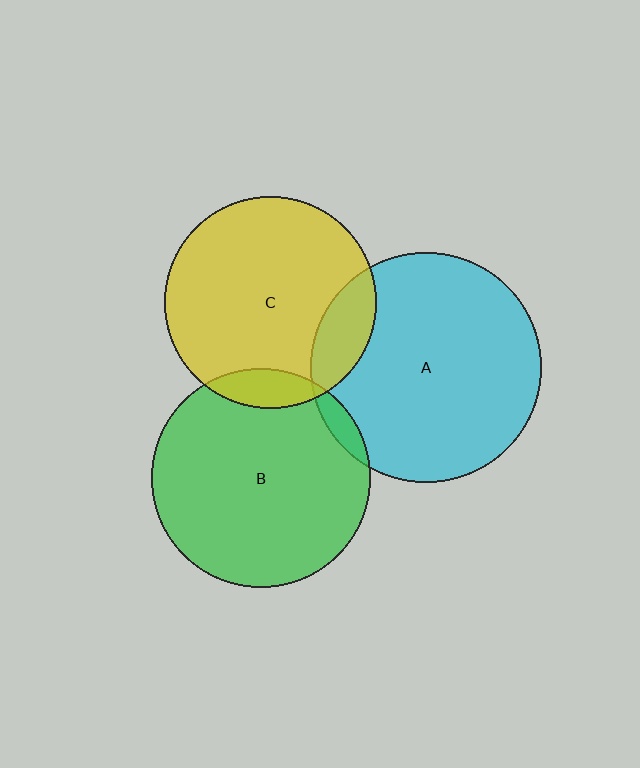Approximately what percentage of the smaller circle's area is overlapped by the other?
Approximately 15%.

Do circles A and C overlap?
Yes.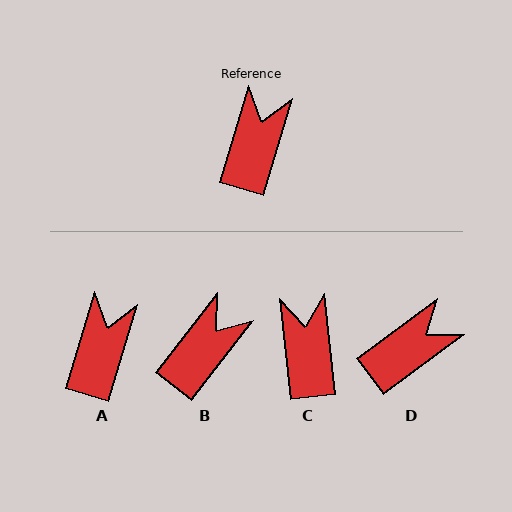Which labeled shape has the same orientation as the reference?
A.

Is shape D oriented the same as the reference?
No, it is off by about 37 degrees.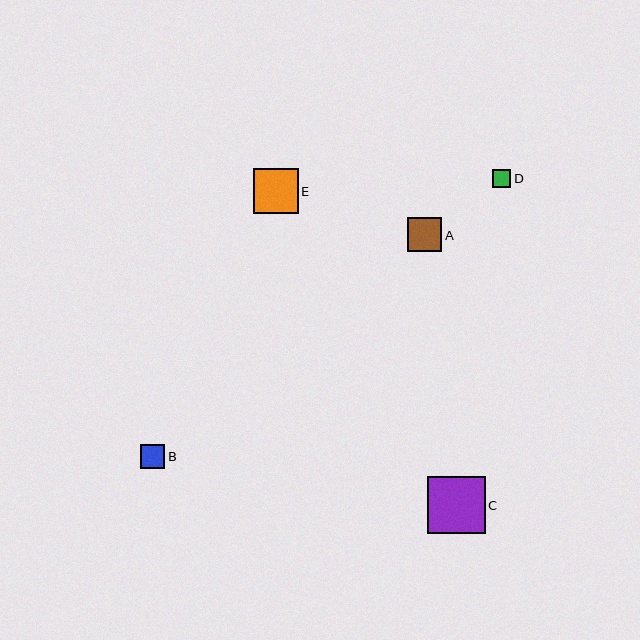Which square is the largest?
Square C is the largest with a size of approximately 57 pixels.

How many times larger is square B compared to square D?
Square B is approximately 1.3 times the size of square D.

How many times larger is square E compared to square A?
Square E is approximately 1.3 times the size of square A.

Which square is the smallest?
Square D is the smallest with a size of approximately 19 pixels.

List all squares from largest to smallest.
From largest to smallest: C, E, A, B, D.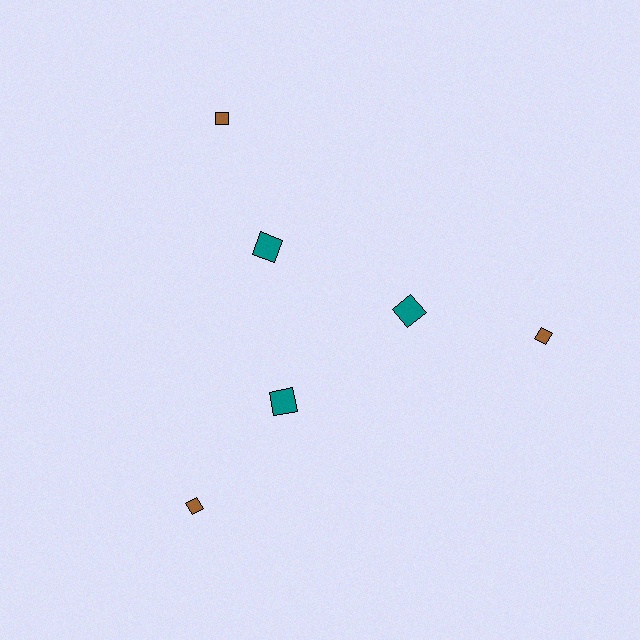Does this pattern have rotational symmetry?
Yes, this pattern has 3-fold rotational symmetry. It looks the same after rotating 120 degrees around the center.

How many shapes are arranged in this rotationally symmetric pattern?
There are 6 shapes, arranged in 3 groups of 2.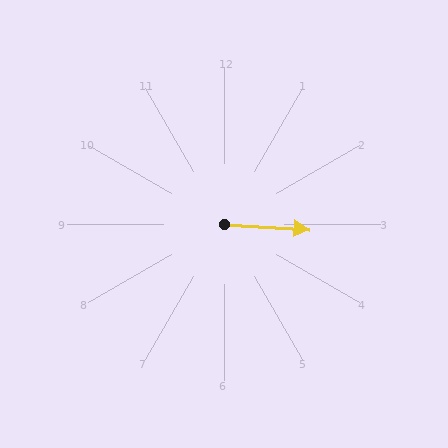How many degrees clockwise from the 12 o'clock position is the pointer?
Approximately 94 degrees.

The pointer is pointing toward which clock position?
Roughly 3 o'clock.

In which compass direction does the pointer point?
East.